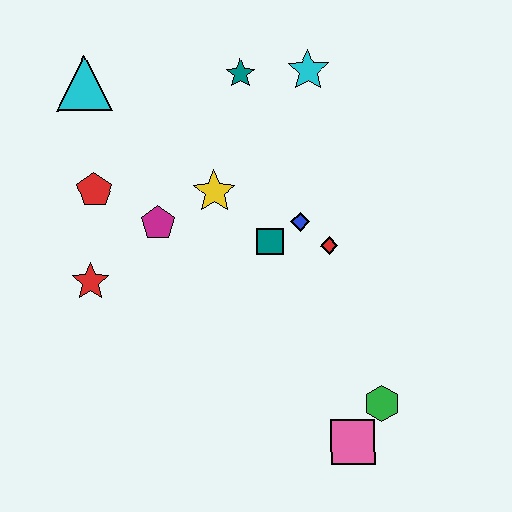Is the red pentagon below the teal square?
No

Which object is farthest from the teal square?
The cyan triangle is farthest from the teal square.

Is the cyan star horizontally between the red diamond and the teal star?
Yes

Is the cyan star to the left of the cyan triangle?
No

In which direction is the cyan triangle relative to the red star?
The cyan triangle is above the red star.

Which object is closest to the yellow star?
The magenta pentagon is closest to the yellow star.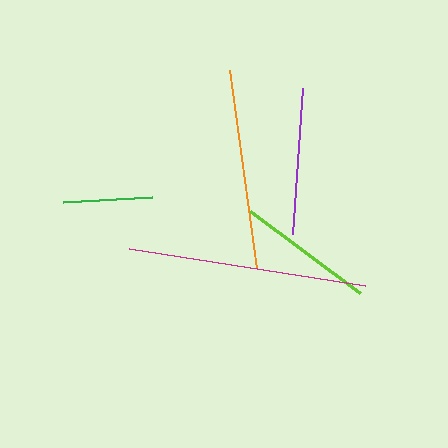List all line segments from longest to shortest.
From longest to shortest: magenta, orange, purple, lime, green.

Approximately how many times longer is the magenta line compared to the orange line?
The magenta line is approximately 1.2 times the length of the orange line.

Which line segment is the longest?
The magenta line is the longest at approximately 239 pixels.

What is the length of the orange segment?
The orange segment is approximately 200 pixels long.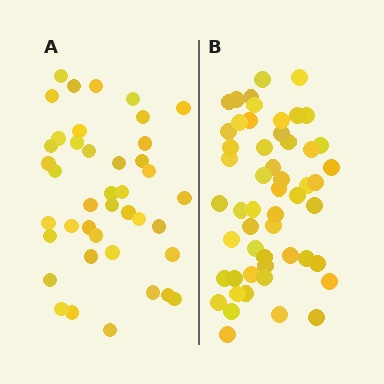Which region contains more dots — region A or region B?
Region B (the right region) has more dots.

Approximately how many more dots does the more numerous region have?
Region B has roughly 12 or so more dots than region A.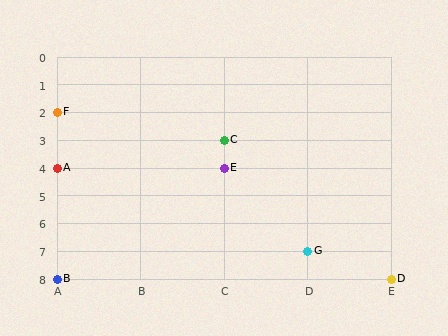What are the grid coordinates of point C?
Point C is at grid coordinates (C, 3).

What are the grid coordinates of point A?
Point A is at grid coordinates (A, 4).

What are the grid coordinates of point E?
Point E is at grid coordinates (C, 4).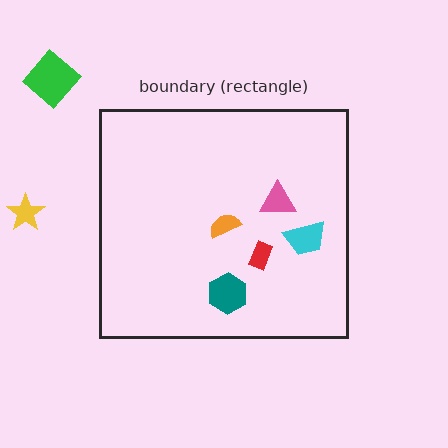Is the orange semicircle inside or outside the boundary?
Inside.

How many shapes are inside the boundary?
5 inside, 2 outside.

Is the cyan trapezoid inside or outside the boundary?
Inside.